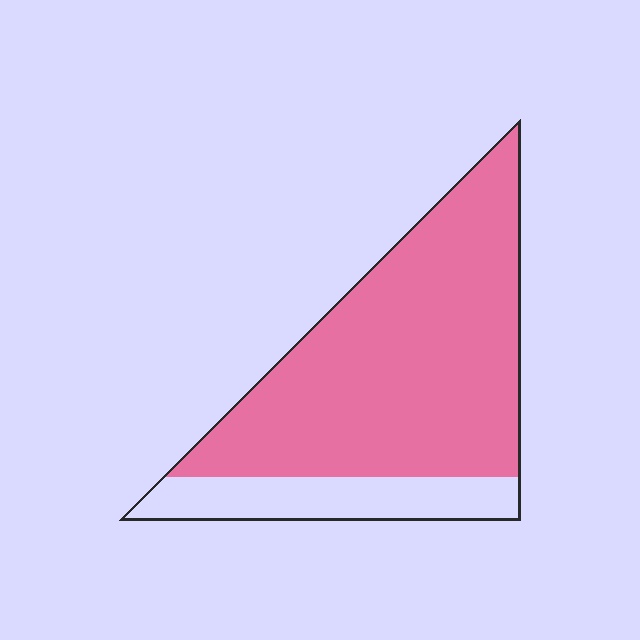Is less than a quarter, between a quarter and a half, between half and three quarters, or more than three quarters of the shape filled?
More than three quarters.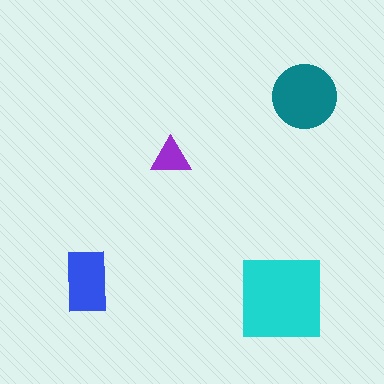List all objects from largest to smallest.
The cyan square, the teal circle, the blue rectangle, the purple triangle.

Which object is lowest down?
The cyan square is bottommost.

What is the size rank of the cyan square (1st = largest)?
1st.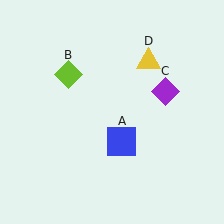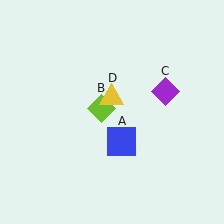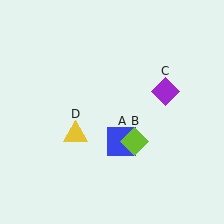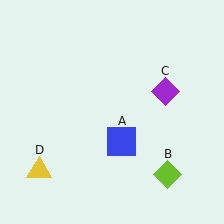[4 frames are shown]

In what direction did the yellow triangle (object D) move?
The yellow triangle (object D) moved down and to the left.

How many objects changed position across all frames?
2 objects changed position: lime diamond (object B), yellow triangle (object D).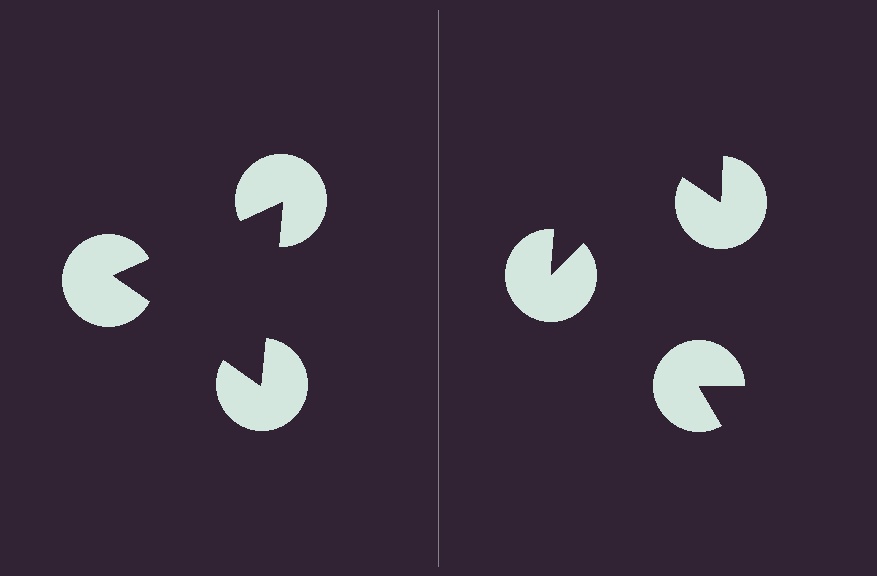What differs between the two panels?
The pac-man discs are positioned identically on both sides; only the wedge orientations differ. On the left they align to a triangle; on the right they are misaligned.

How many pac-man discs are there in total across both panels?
6 — 3 on each side.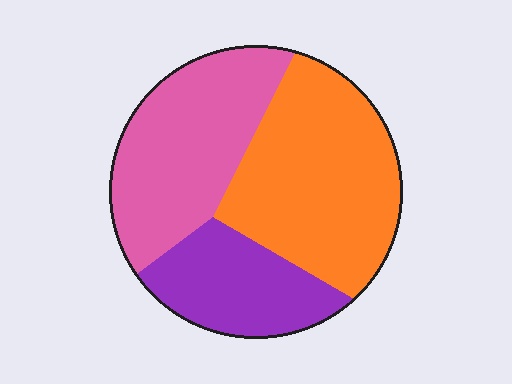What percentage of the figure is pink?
Pink takes up between a third and a half of the figure.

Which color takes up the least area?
Purple, at roughly 20%.